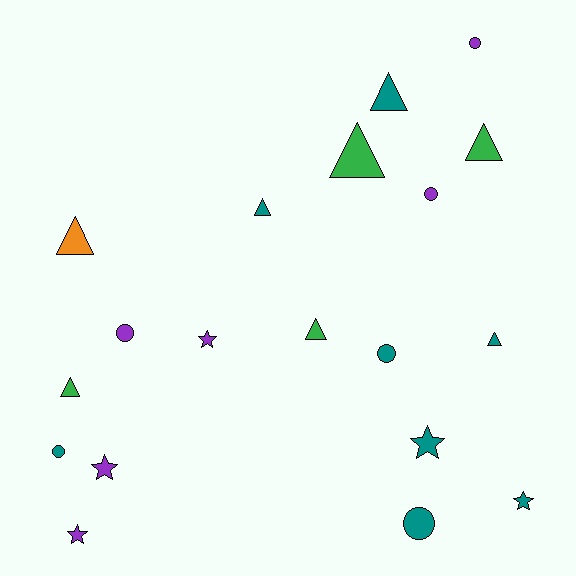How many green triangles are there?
There are 4 green triangles.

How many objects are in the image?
There are 19 objects.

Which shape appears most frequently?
Triangle, with 8 objects.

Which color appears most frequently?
Teal, with 8 objects.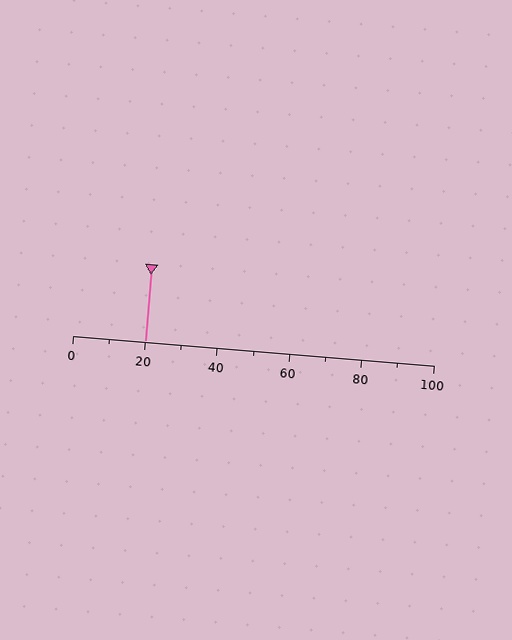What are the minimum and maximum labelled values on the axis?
The axis runs from 0 to 100.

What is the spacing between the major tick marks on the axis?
The major ticks are spaced 20 apart.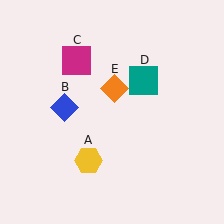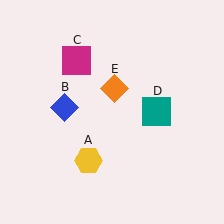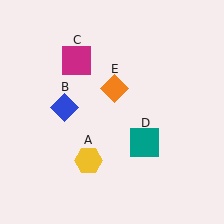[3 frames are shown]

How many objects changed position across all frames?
1 object changed position: teal square (object D).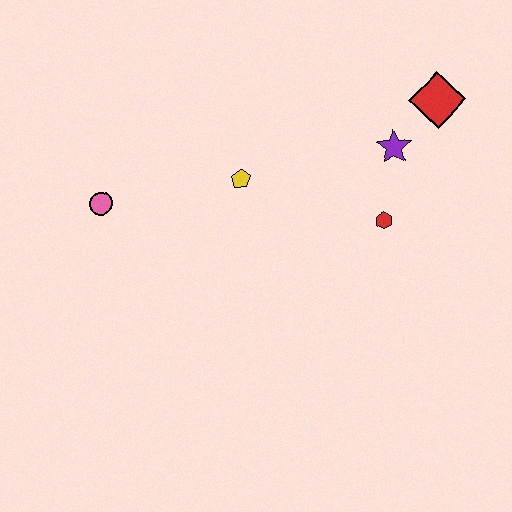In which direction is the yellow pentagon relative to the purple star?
The yellow pentagon is to the left of the purple star.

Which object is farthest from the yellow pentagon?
The red diamond is farthest from the yellow pentagon.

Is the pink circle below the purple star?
Yes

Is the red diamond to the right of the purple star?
Yes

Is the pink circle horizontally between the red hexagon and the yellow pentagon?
No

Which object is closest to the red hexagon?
The purple star is closest to the red hexagon.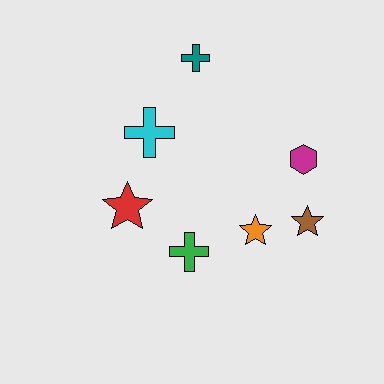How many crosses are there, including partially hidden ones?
There are 3 crosses.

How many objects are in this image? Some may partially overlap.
There are 7 objects.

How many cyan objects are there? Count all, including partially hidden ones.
There is 1 cyan object.